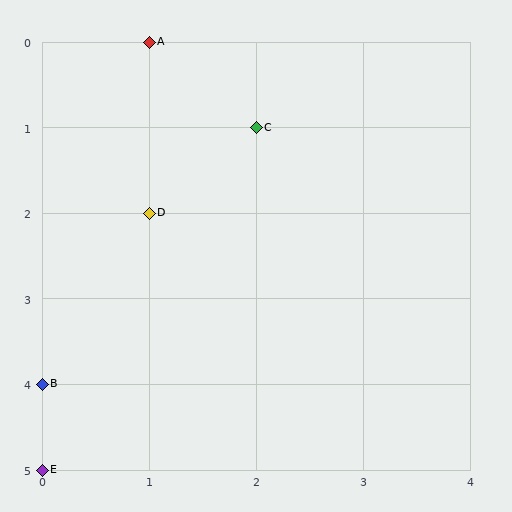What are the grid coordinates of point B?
Point B is at grid coordinates (0, 4).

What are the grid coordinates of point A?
Point A is at grid coordinates (1, 0).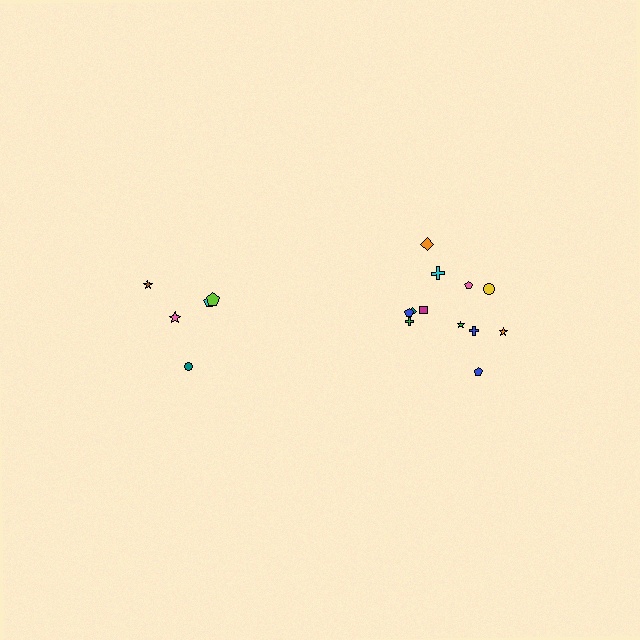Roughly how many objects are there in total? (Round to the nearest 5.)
Roughly 15 objects in total.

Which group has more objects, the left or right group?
The right group.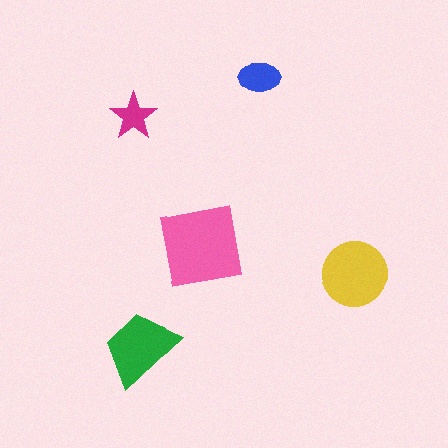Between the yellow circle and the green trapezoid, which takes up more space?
The yellow circle.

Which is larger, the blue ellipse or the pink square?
The pink square.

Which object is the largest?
The pink square.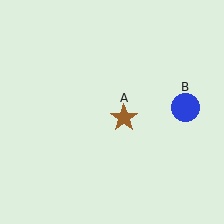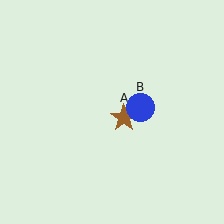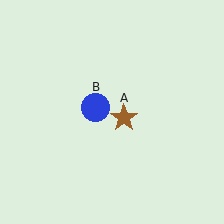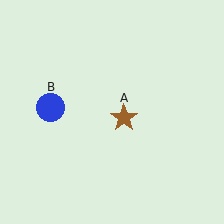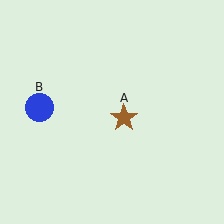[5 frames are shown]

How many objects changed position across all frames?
1 object changed position: blue circle (object B).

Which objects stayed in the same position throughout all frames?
Brown star (object A) remained stationary.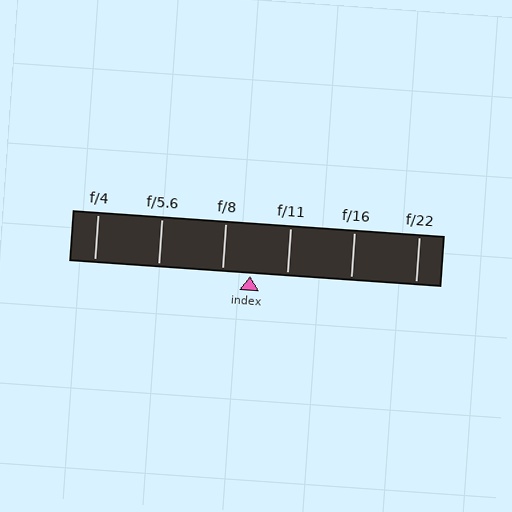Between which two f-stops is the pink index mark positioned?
The index mark is between f/8 and f/11.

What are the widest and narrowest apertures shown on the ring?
The widest aperture shown is f/4 and the narrowest is f/22.